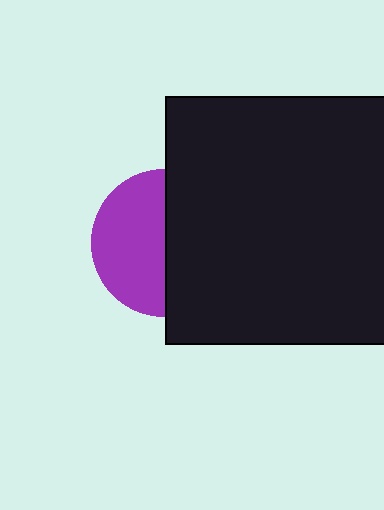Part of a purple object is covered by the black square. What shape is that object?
It is a circle.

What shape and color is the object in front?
The object in front is a black square.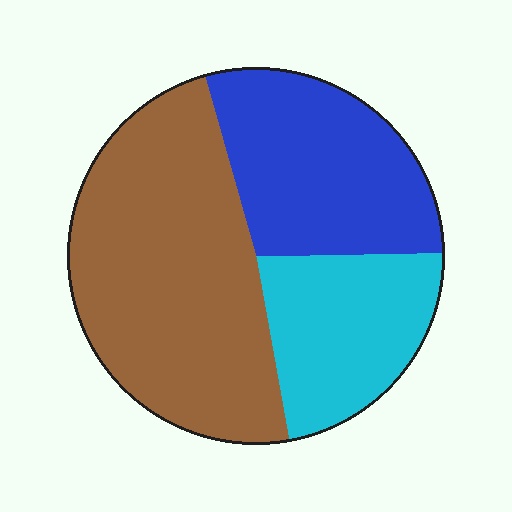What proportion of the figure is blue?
Blue covers roughly 30% of the figure.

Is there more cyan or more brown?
Brown.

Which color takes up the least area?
Cyan, at roughly 20%.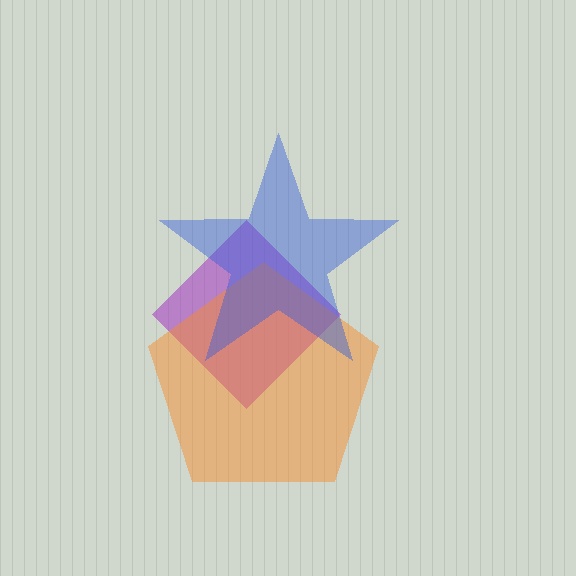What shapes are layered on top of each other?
The layered shapes are: a purple diamond, an orange pentagon, a blue star.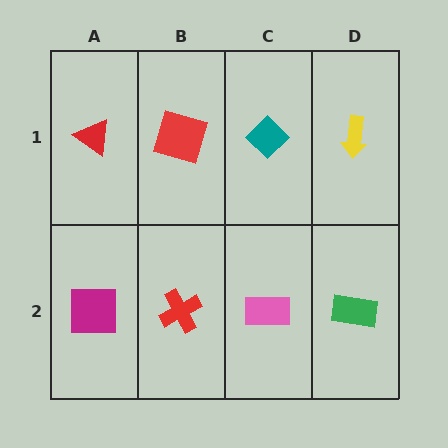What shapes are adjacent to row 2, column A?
A red triangle (row 1, column A), a red cross (row 2, column B).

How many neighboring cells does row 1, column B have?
3.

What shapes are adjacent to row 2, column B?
A red square (row 1, column B), a magenta square (row 2, column A), a pink rectangle (row 2, column C).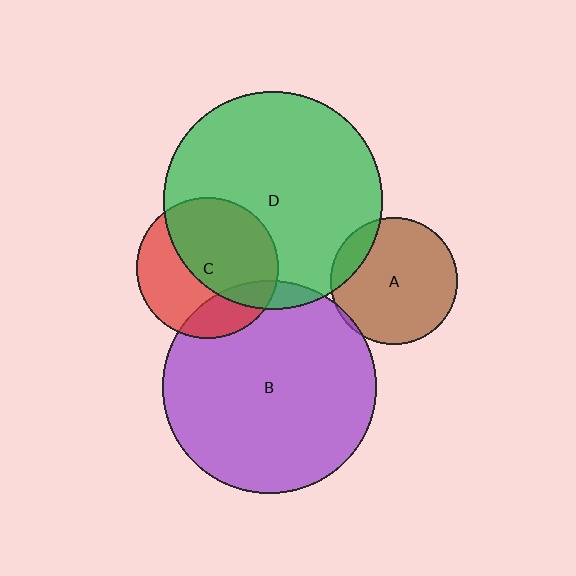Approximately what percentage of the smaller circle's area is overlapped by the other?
Approximately 55%.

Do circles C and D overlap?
Yes.